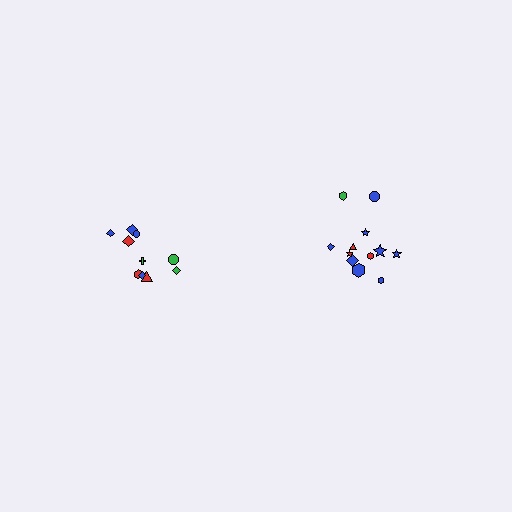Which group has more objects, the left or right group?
The right group.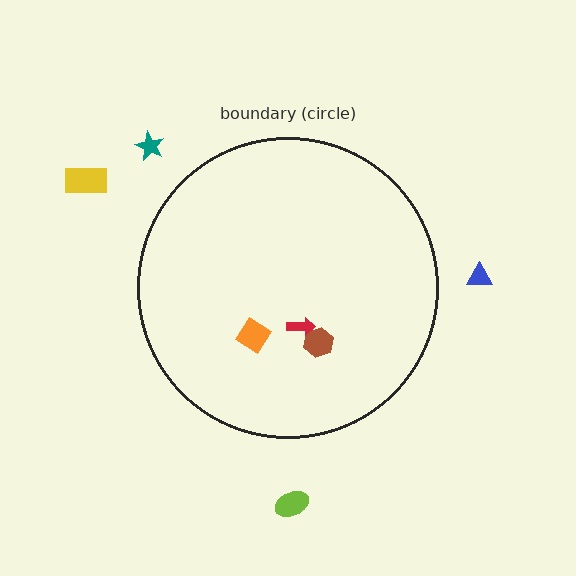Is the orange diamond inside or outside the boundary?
Inside.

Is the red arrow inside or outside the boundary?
Inside.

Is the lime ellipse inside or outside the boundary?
Outside.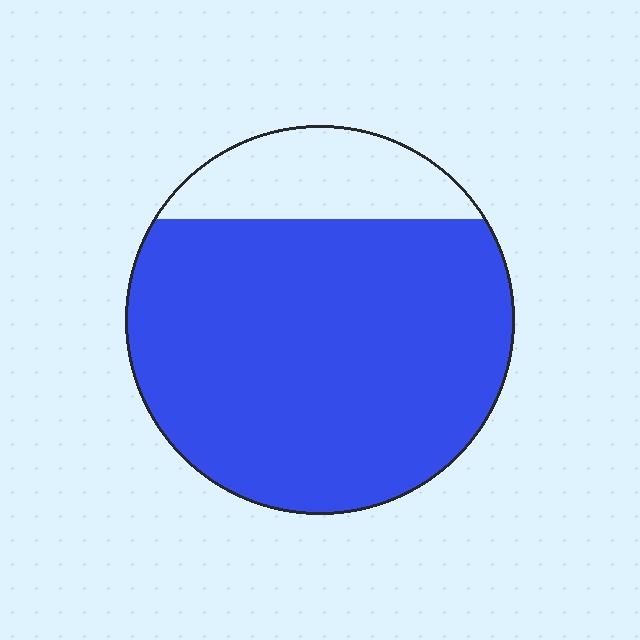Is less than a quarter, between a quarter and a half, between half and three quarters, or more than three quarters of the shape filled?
More than three quarters.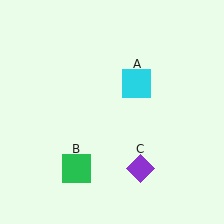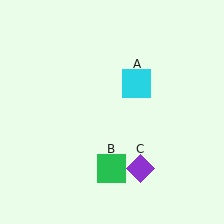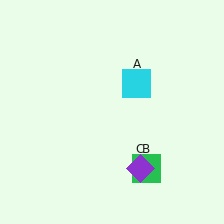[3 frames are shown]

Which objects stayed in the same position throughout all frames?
Cyan square (object A) and purple diamond (object C) remained stationary.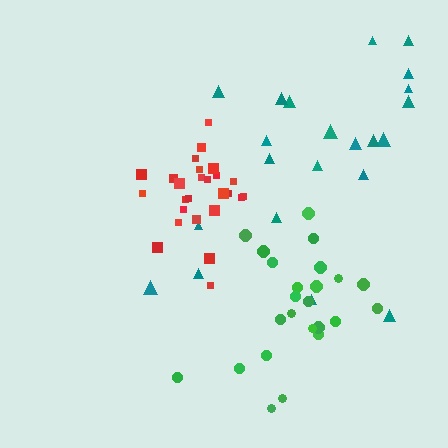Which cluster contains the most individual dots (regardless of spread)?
Red (26).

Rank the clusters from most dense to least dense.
red, green, teal.